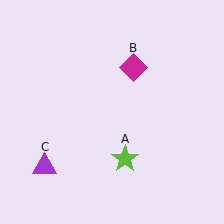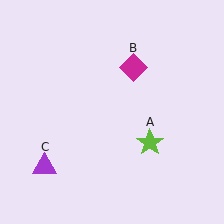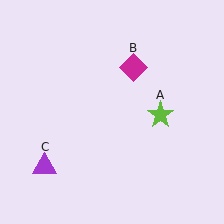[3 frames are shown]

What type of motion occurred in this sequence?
The lime star (object A) rotated counterclockwise around the center of the scene.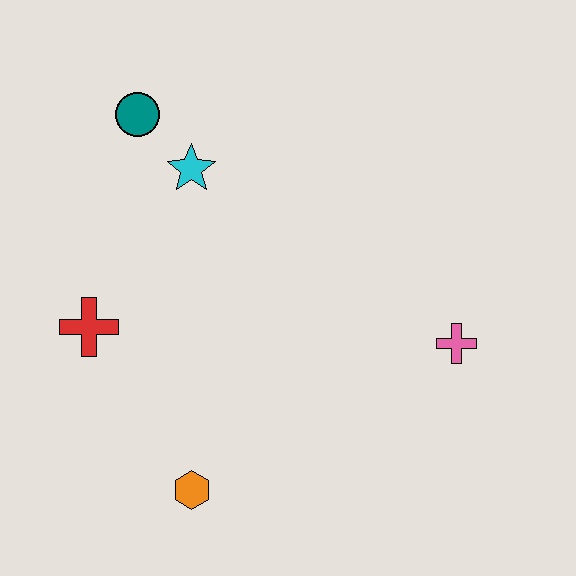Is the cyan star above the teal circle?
No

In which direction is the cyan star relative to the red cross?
The cyan star is above the red cross.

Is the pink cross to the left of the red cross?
No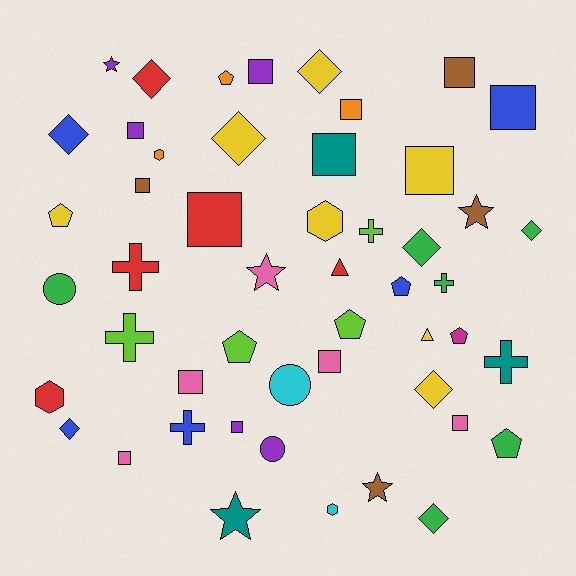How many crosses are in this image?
There are 6 crosses.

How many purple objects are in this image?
There are 5 purple objects.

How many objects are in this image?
There are 50 objects.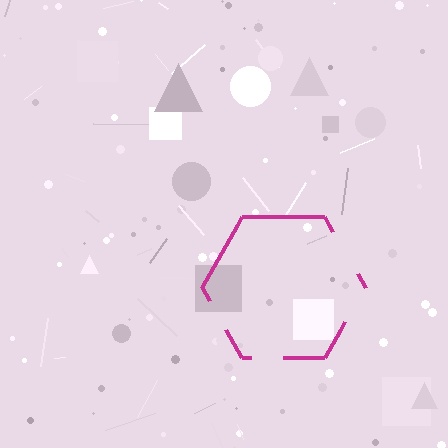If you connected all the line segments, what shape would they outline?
They would outline a hexagon.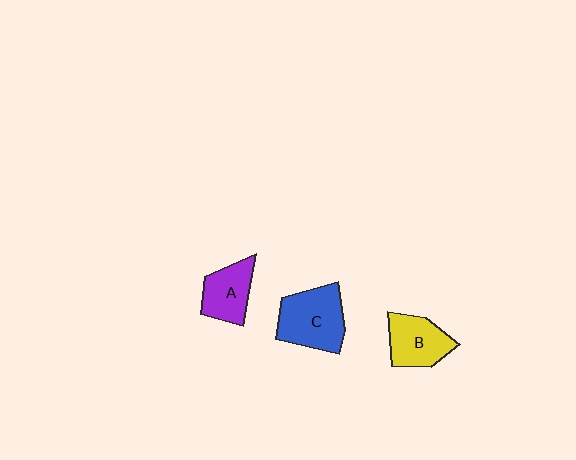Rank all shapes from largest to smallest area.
From largest to smallest: C (blue), B (yellow), A (purple).